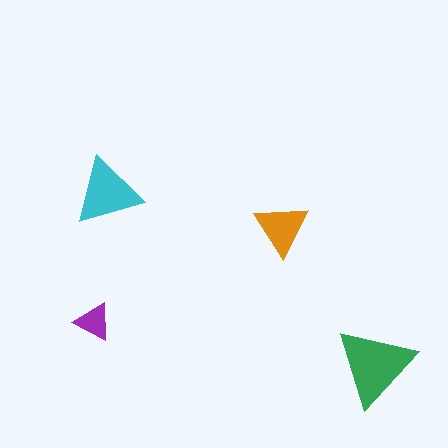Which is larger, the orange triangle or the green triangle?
The green one.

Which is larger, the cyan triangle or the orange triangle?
The cyan one.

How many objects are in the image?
There are 4 objects in the image.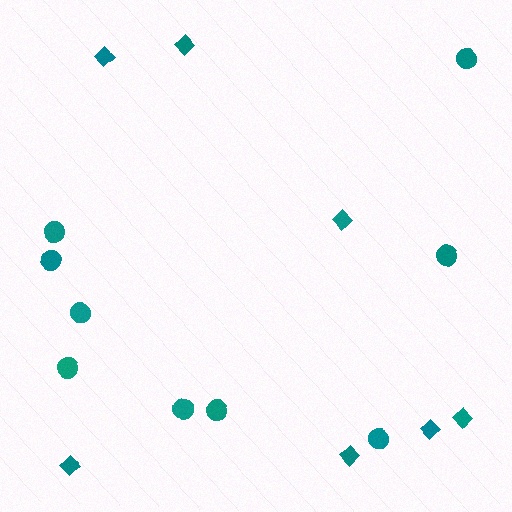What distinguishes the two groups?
There are 2 groups: one group of circles (9) and one group of diamonds (7).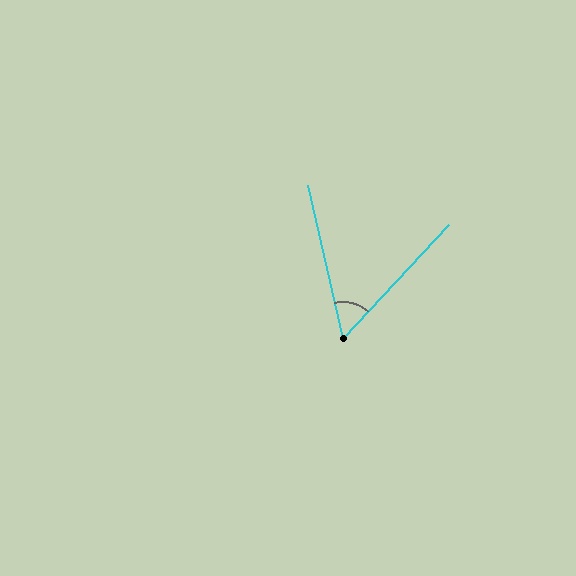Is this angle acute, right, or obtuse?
It is acute.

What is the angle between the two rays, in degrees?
Approximately 56 degrees.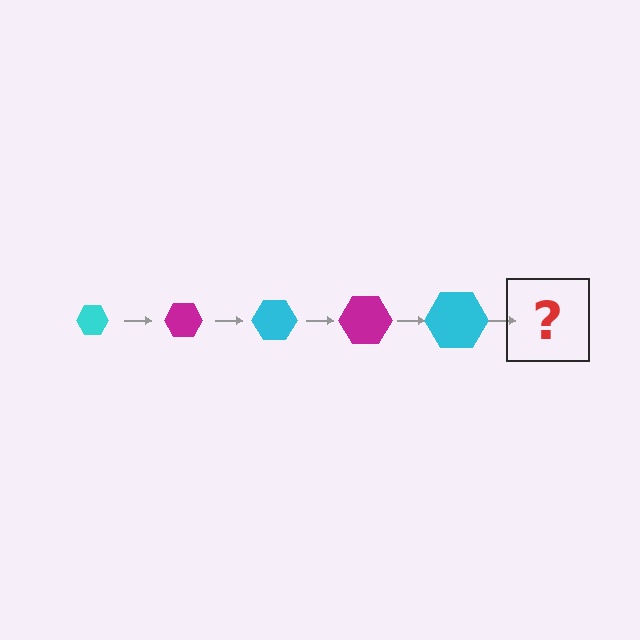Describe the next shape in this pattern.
It should be a magenta hexagon, larger than the previous one.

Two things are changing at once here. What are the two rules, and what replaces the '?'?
The two rules are that the hexagon grows larger each step and the color cycles through cyan and magenta. The '?' should be a magenta hexagon, larger than the previous one.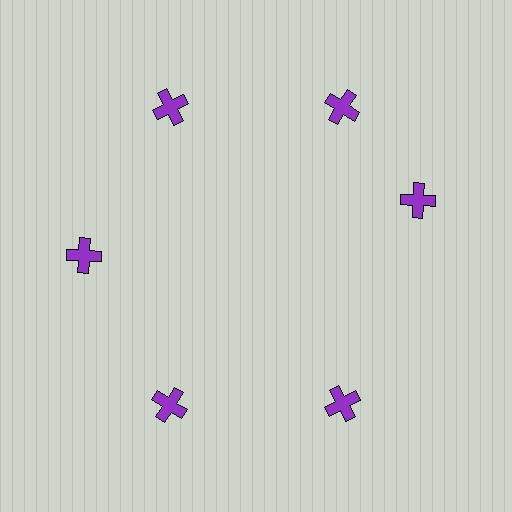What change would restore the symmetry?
The symmetry would be restored by rotating it back into even spacing with its neighbors so that all 6 crosses sit at equal angles and equal distance from the center.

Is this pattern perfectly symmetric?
No. The 6 purple crosses are arranged in a ring, but one element near the 3 o'clock position is rotated out of alignment along the ring, breaking the 6-fold rotational symmetry.